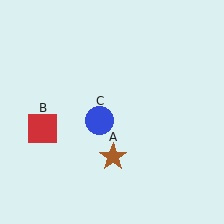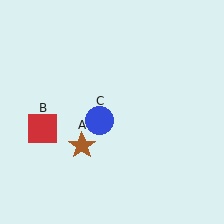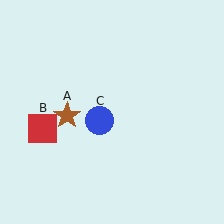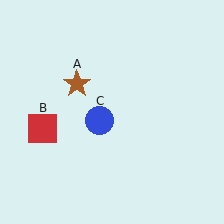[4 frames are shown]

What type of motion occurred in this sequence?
The brown star (object A) rotated clockwise around the center of the scene.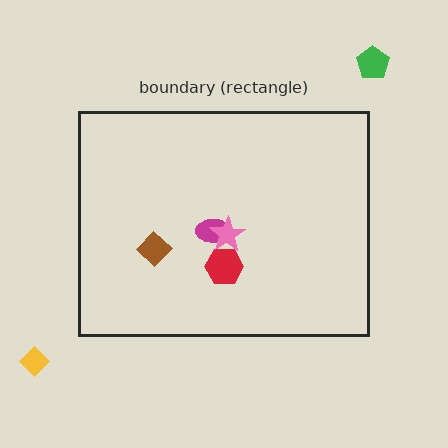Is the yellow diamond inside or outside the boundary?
Outside.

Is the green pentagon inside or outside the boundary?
Outside.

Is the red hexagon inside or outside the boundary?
Inside.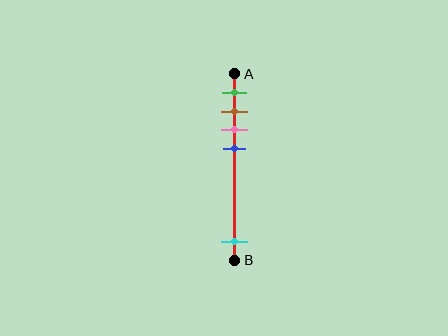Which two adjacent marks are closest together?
The brown and pink marks are the closest adjacent pair.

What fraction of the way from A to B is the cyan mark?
The cyan mark is approximately 90% (0.9) of the way from A to B.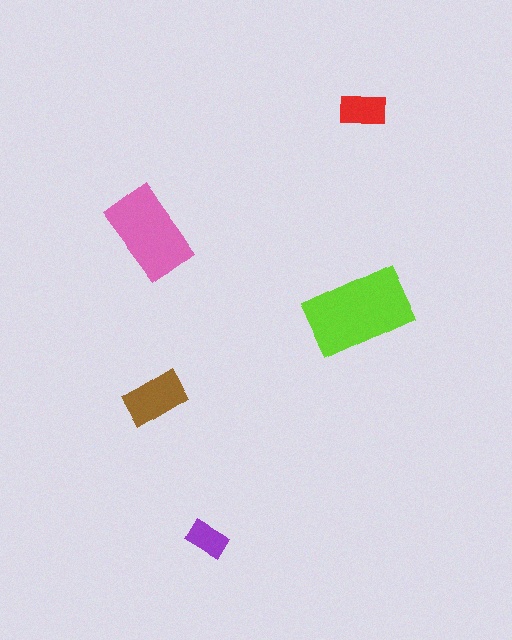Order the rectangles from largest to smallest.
the lime one, the pink one, the brown one, the red one, the purple one.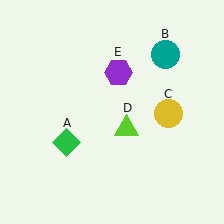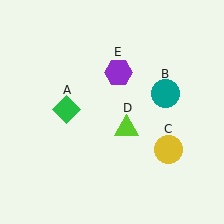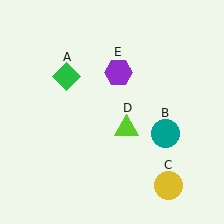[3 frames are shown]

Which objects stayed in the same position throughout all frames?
Lime triangle (object D) and purple hexagon (object E) remained stationary.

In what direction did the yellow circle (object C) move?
The yellow circle (object C) moved down.